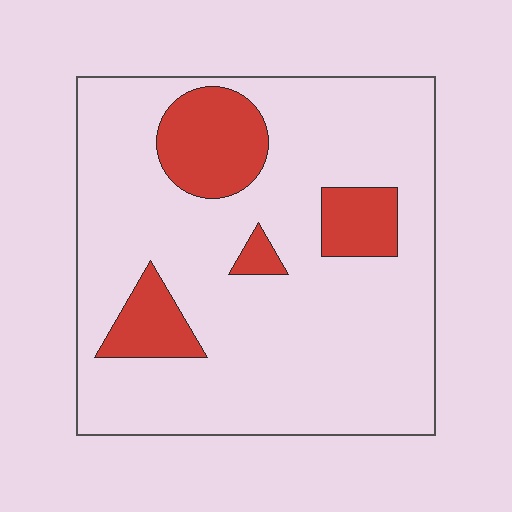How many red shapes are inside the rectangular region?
4.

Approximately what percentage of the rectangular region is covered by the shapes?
Approximately 15%.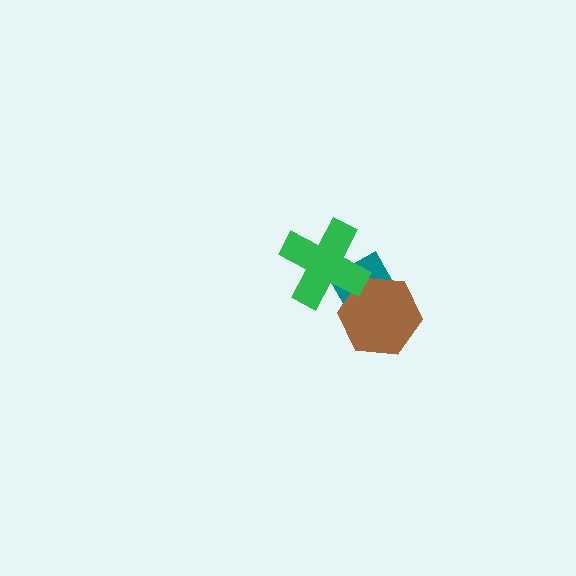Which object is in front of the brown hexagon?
The green cross is in front of the brown hexagon.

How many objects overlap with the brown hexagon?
2 objects overlap with the brown hexagon.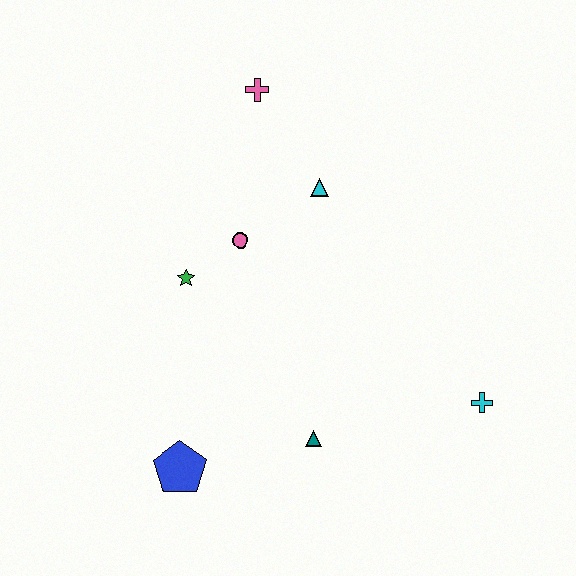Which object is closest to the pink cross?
The cyan triangle is closest to the pink cross.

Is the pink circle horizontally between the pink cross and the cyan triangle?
No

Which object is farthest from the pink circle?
The cyan cross is farthest from the pink circle.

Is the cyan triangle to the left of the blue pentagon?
No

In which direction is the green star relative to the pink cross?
The green star is below the pink cross.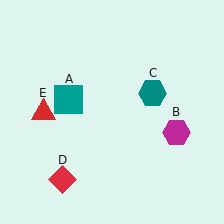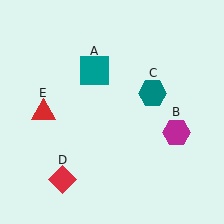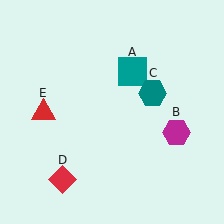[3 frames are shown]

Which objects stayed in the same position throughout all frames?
Magenta hexagon (object B) and teal hexagon (object C) and red diamond (object D) and red triangle (object E) remained stationary.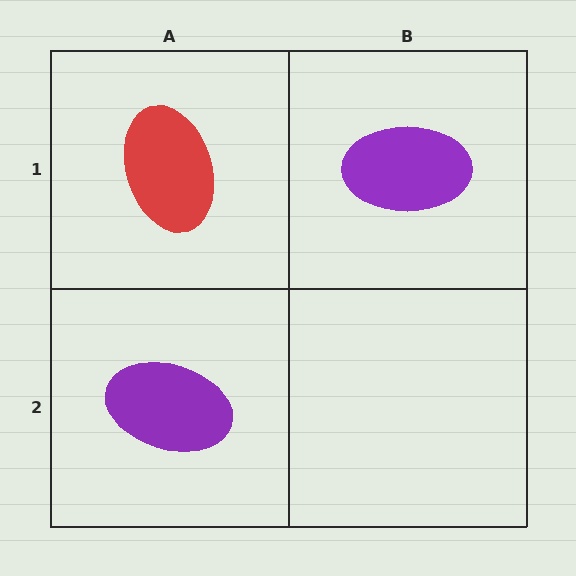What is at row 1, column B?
A purple ellipse.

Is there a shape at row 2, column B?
No, that cell is empty.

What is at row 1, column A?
A red ellipse.